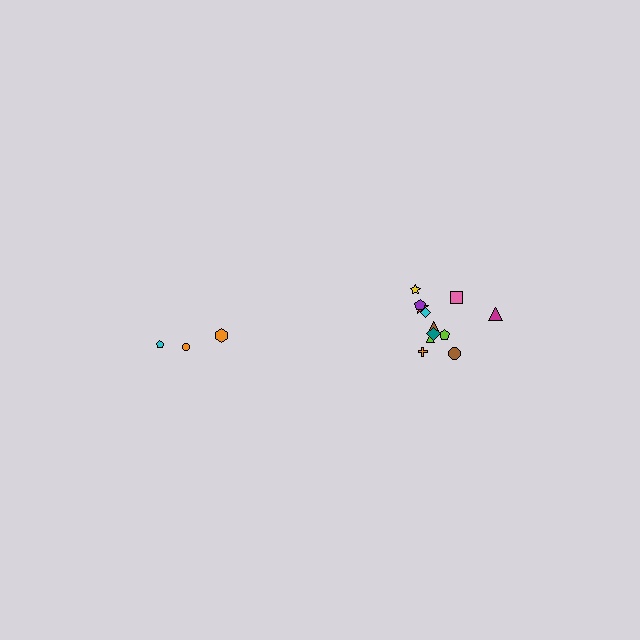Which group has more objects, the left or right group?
The right group.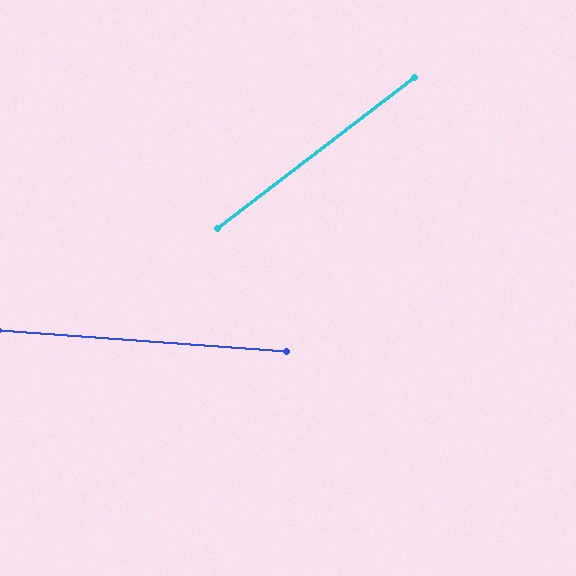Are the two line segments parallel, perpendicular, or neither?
Neither parallel nor perpendicular — they differ by about 42°.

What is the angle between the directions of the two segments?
Approximately 42 degrees.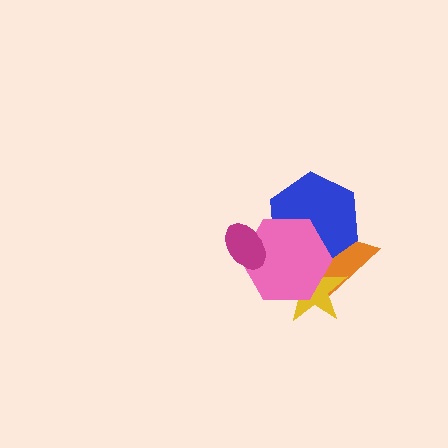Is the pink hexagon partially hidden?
Yes, it is partially covered by another shape.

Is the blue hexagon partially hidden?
Yes, it is partially covered by another shape.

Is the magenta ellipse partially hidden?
No, no other shape covers it.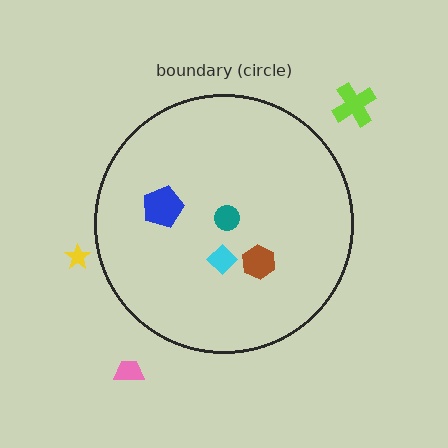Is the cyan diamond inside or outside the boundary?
Inside.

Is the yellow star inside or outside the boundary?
Outside.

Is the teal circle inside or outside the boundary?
Inside.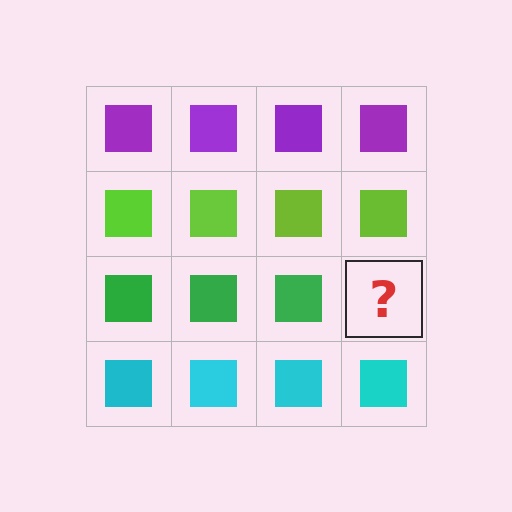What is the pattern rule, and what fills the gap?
The rule is that each row has a consistent color. The gap should be filled with a green square.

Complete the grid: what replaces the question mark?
The question mark should be replaced with a green square.